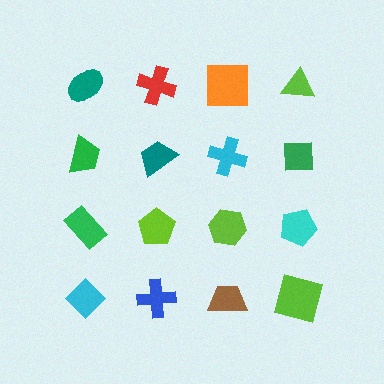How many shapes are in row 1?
4 shapes.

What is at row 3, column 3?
A lime hexagon.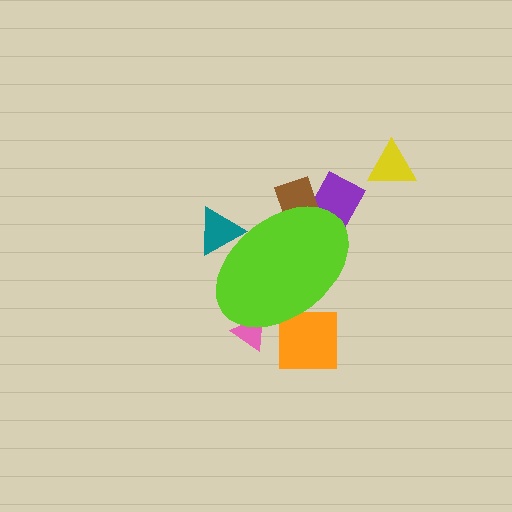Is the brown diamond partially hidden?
Yes, the brown diamond is partially hidden behind the lime ellipse.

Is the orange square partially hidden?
Yes, the orange square is partially hidden behind the lime ellipse.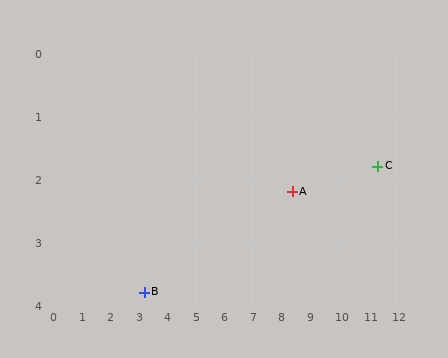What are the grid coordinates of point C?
Point C is at approximately (11.4, 1.8).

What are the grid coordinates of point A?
Point A is at approximately (8.4, 2.2).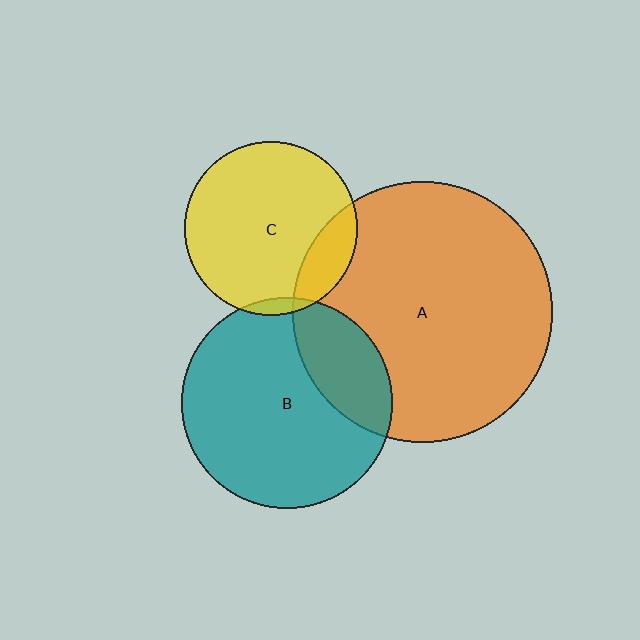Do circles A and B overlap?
Yes.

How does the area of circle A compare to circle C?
Approximately 2.3 times.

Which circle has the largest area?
Circle A (orange).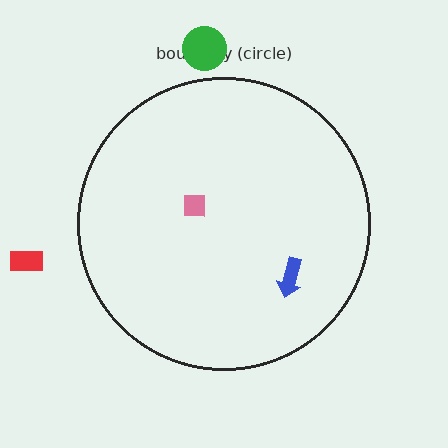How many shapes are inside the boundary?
2 inside, 2 outside.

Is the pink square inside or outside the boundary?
Inside.